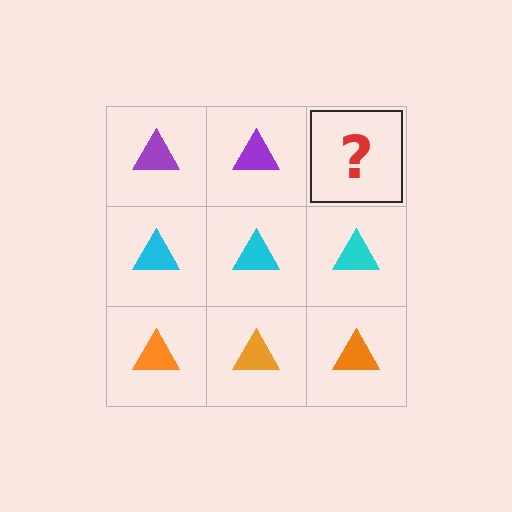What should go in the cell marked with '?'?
The missing cell should contain a purple triangle.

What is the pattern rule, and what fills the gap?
The rule is that each row has a consistent color. The gap should be filled with a purple triangle.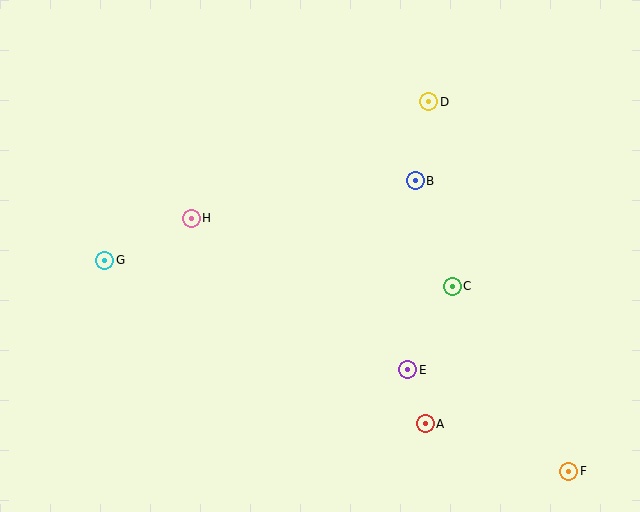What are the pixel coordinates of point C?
Point C is at (452, 286).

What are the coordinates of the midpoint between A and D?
The midpoint between A and D is at (427, 263).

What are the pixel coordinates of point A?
Point A is at (425, 424).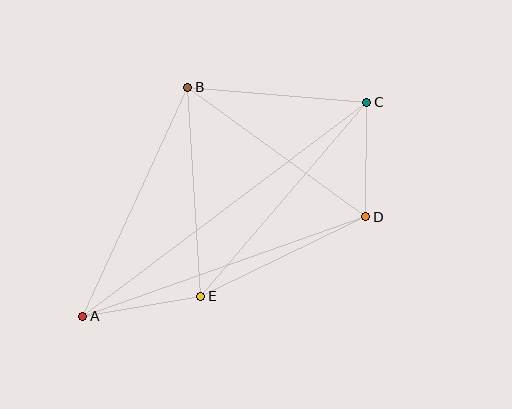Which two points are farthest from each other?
Points A and C are farthest from each other.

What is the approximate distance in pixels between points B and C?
The distance between B and C is approximately 179 pixels.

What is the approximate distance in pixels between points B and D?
The distance between B and D is approximately 220 pixels.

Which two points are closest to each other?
Points C and D are closest to each other.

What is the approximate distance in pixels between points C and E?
The distance between C and E is approximately 255 pixels.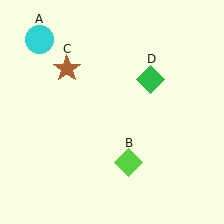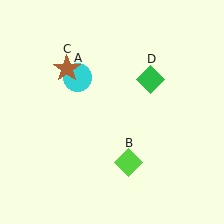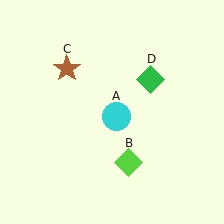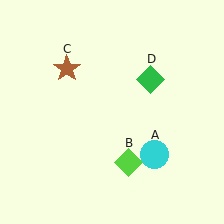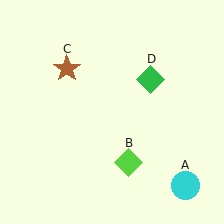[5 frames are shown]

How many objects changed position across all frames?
1 object changed position: cyan circle (object A).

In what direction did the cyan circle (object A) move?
The cyan circle (object A) moved down and to the right.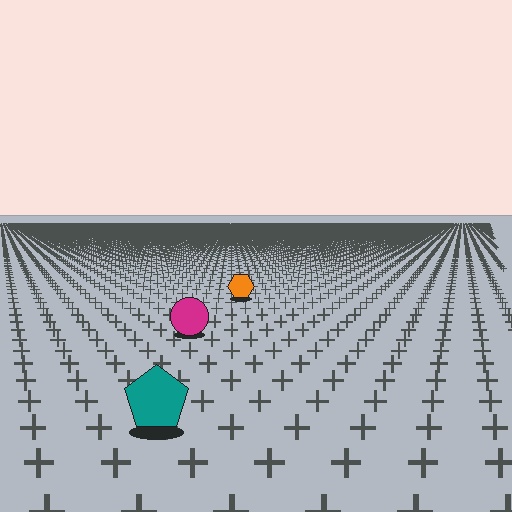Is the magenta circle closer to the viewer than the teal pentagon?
No. The teal pentagon is closer — you can tell from the texture gradient: the ground texture is coarser near it.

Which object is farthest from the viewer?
The orange hexagon is farthest from the viewer. It appears smaller and the ground texture around it is denser.